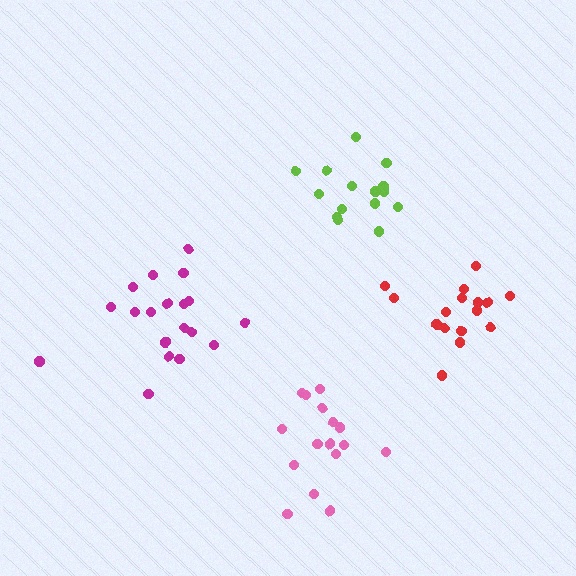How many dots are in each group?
Group 1: 19 dots, Group 2: 16 dots, Group 3: 16 dots, Group 4: 16 dots (67 total).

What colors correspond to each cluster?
The clusters are colored: magenta, red, lime, pink.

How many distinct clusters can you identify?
There are 4 distinct clusters.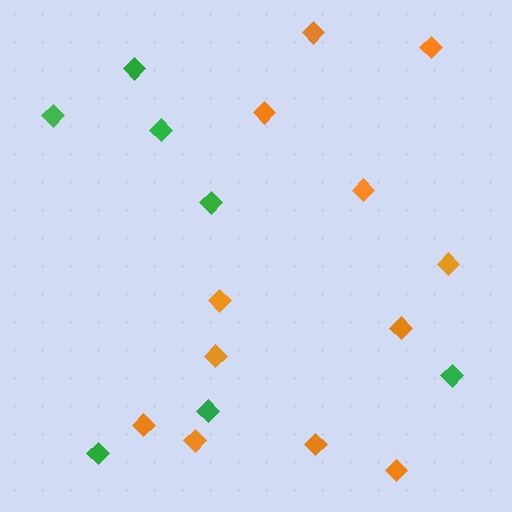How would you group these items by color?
There are 2 groups: one group of orange diamonds (12) and one group of green diamonds (7).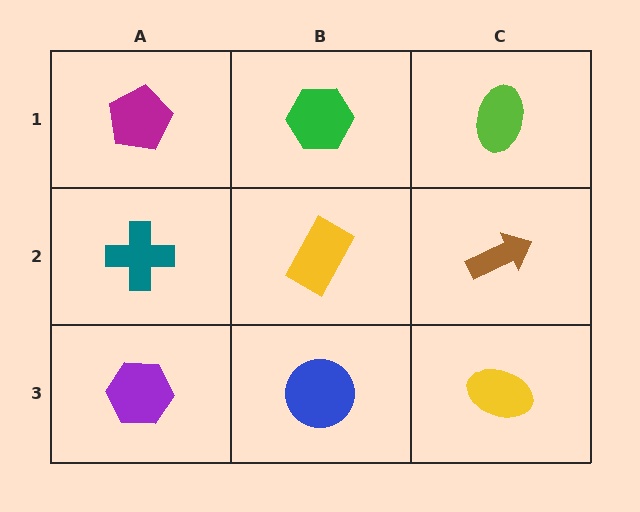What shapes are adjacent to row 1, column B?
A yellow rectangle (row 2, column B), a magenta pentagon (row 1, column A), a lime ellipse (row 1, column C).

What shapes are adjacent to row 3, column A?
A teal cross (row 2, column A), a blue circle (row 3, column B).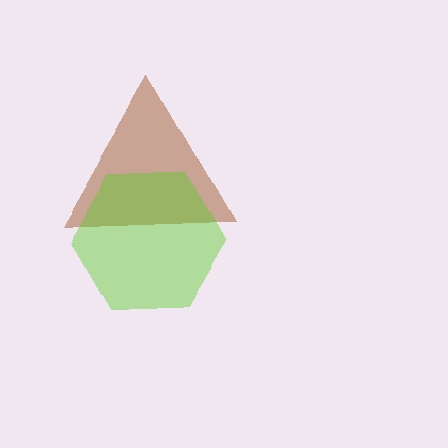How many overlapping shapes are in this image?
There are 2 overlapping shapes in the image.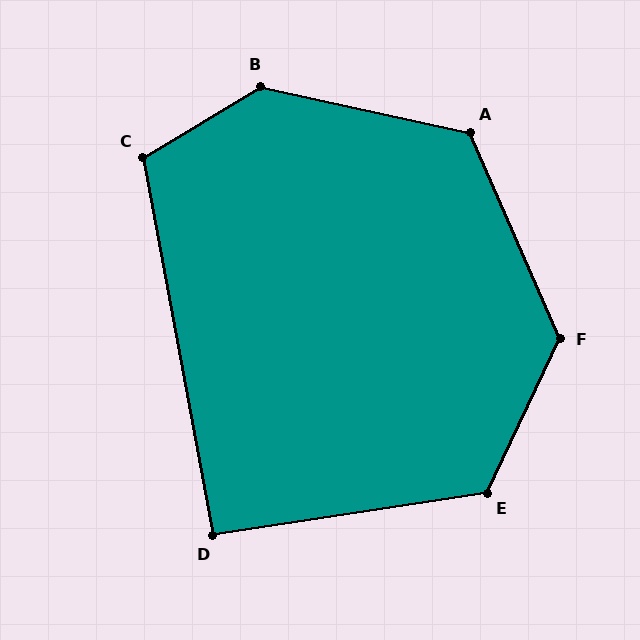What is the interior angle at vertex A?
Approximately 126 degrees (obtuse).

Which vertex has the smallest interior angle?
D, at approximately 92 degrees.